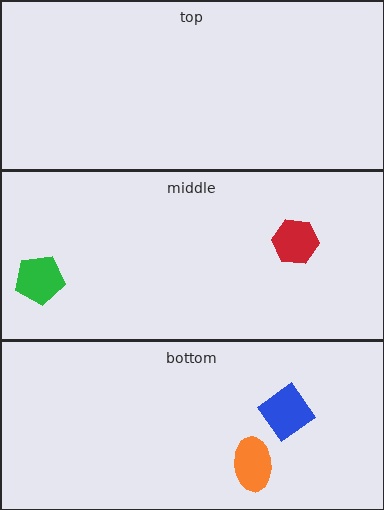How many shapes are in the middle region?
2.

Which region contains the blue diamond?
The bottom region.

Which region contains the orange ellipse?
The bottom region.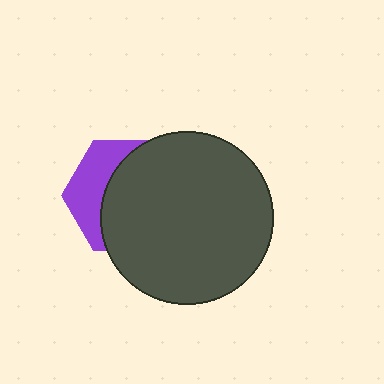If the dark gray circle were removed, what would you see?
You would see the complete purple hexagon.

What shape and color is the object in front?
The object in front is a dark gray circle.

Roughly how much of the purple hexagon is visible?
A small part of it is visible (roughly 35%).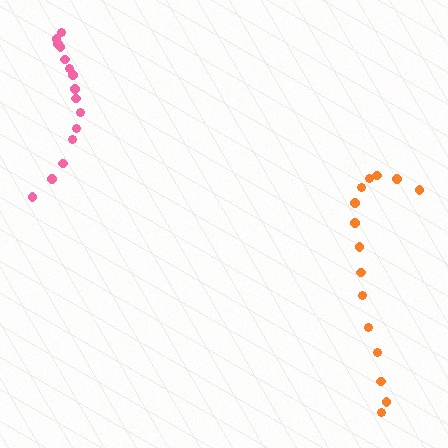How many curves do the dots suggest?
There are 2 distinct paths.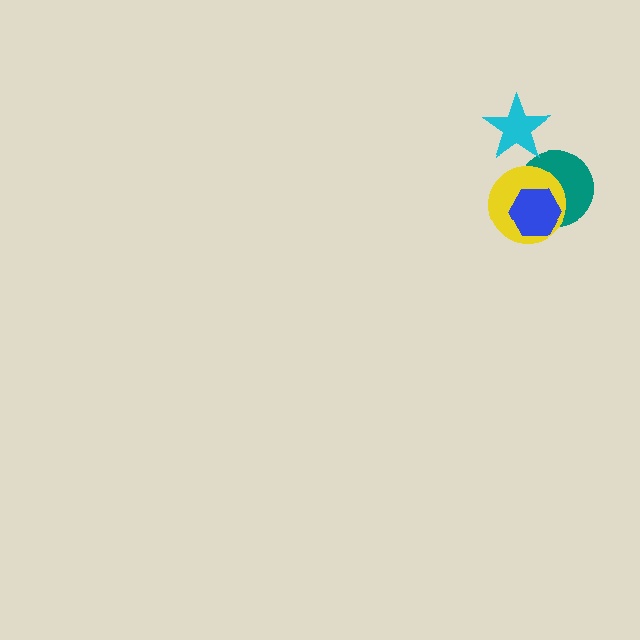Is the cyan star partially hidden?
No, no other shape covers it.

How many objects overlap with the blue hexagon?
2 objects overlap with the blue hexagon.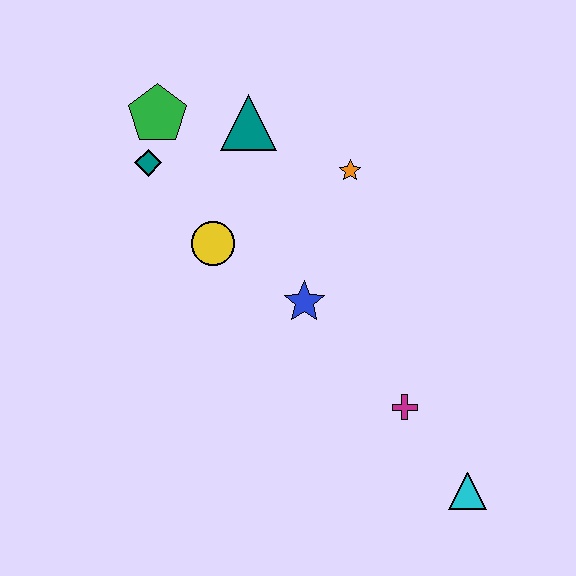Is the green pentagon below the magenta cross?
No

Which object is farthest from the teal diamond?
The cyan triangle is farthest from the teal diamond.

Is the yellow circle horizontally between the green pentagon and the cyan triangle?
Yes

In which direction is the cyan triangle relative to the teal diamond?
The cyan triangle is below the teal diamond.